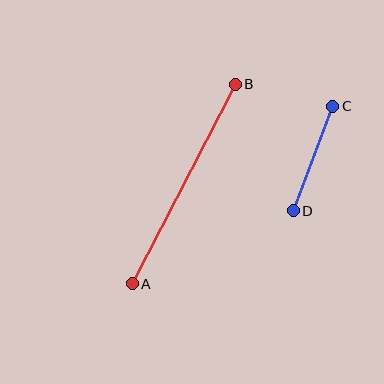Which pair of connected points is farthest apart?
Points A and B are farthest apart.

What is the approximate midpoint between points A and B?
The midpoint is at approximately (184, 184) pixels.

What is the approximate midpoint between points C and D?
The midpoint is at approximately (313, 159) pixels.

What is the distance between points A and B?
The distance is approximately 224 pixels.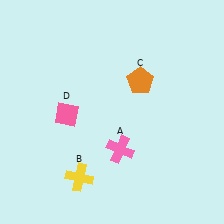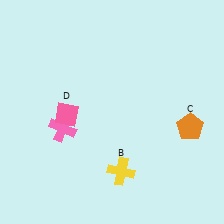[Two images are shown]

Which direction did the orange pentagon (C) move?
The orange pentagon (C) moved right.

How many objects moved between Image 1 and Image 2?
3 objects moved between the two images.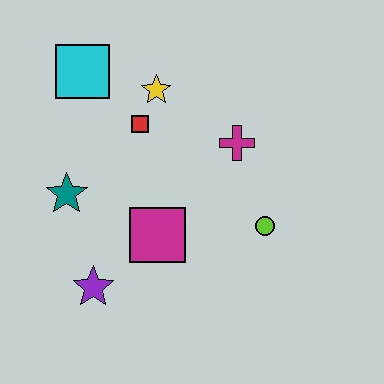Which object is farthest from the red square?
The purple star is farthest from the red square.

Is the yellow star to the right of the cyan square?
Yes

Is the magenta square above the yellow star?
No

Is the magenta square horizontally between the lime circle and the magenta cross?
No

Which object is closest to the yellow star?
The red square is closest to the yellow star.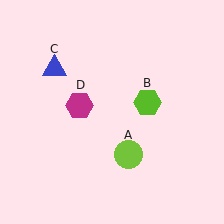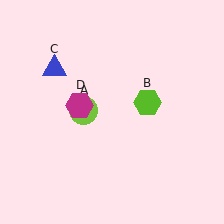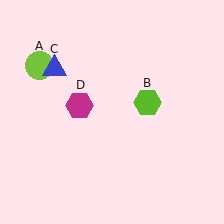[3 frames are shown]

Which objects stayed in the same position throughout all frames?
Lime hexagon (object B) and blue triangle (object C) and magenta hexagon (object D) remained stationary.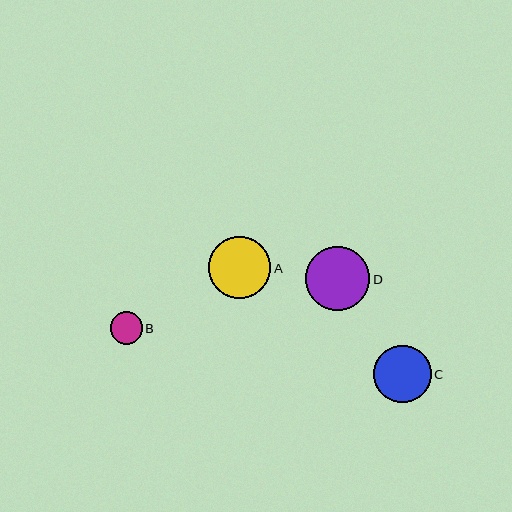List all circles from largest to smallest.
From largest to smallest: D, A, C, B.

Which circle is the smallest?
Circle B is the smallest with a size of approximately 32 pixels.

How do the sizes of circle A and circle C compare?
Circle A and circle C are approximately the same size.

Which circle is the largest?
Circle D is the largest with a size of approximately 64 pixels.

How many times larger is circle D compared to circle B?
Circle D is approximately 2.0 times the size of circle B.